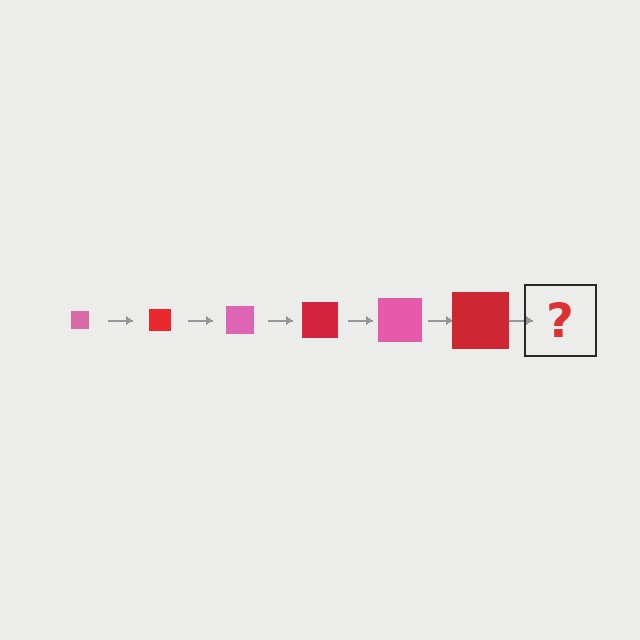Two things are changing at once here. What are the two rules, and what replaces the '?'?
The two rules are that the square grows larger each step and the color cycles through pink and red. The '?' should be a pink square, larger than the previous one.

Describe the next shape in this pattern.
It should be a pink square, larger than the previous one.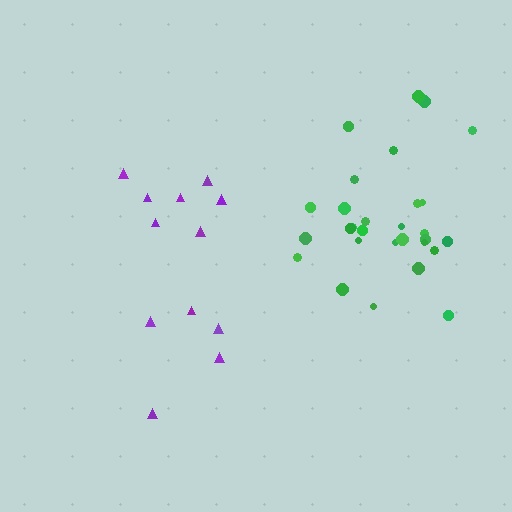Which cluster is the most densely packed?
Green.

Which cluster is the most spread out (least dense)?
Purple.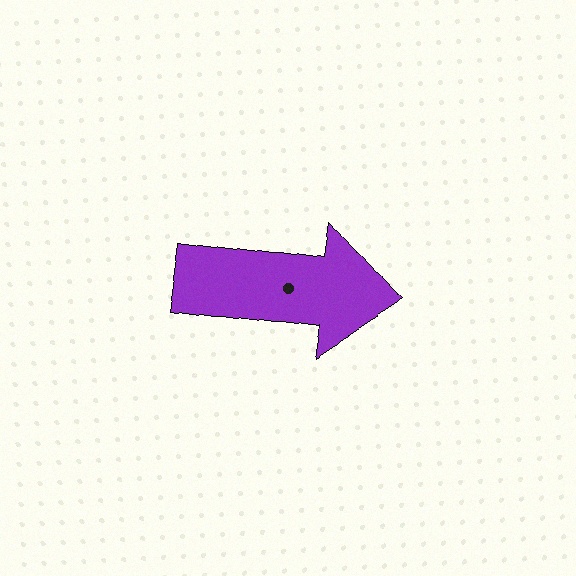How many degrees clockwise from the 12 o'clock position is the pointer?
Approximately 98 degrees.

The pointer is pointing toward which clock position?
Roughly 3 o'clock.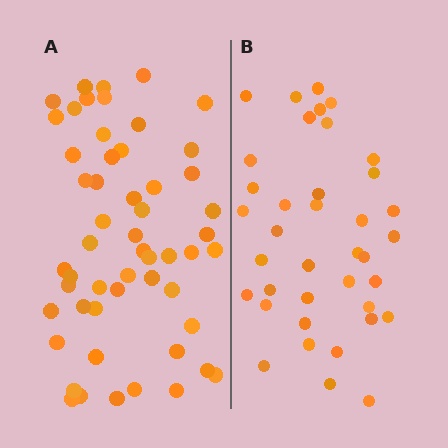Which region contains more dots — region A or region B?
Region A (the left region) has more dots.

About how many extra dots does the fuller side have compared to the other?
Region A has approximately 15 more dots than region B.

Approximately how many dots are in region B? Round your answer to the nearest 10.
About 40 dots. (The exact count is 38, which rounds to 40.)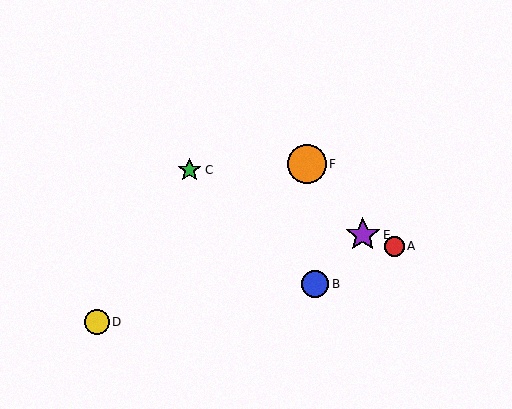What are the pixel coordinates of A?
Object A is at (394, 246).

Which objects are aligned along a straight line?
Objects A, C, E are aligned along a straight line.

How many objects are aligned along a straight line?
3 objects (A, C, E) are aligned along a straight line.